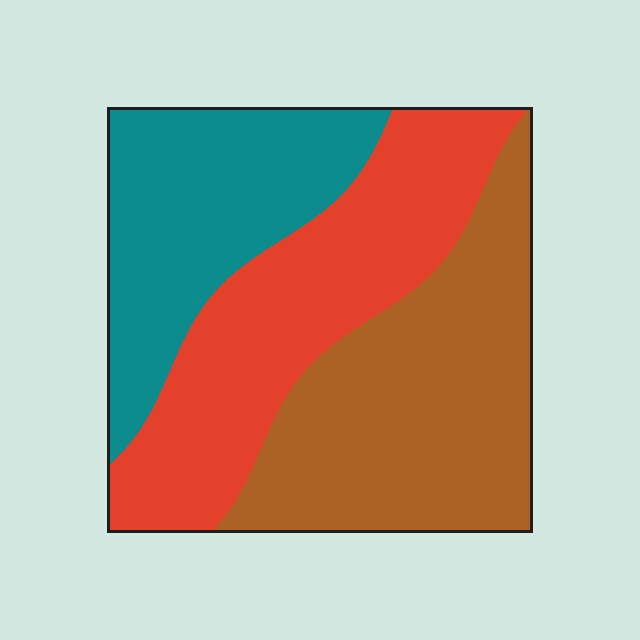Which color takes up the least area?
Teal, at roughly 25%.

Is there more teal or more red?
Red.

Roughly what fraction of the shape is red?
Red covers roughly 35% of the shape.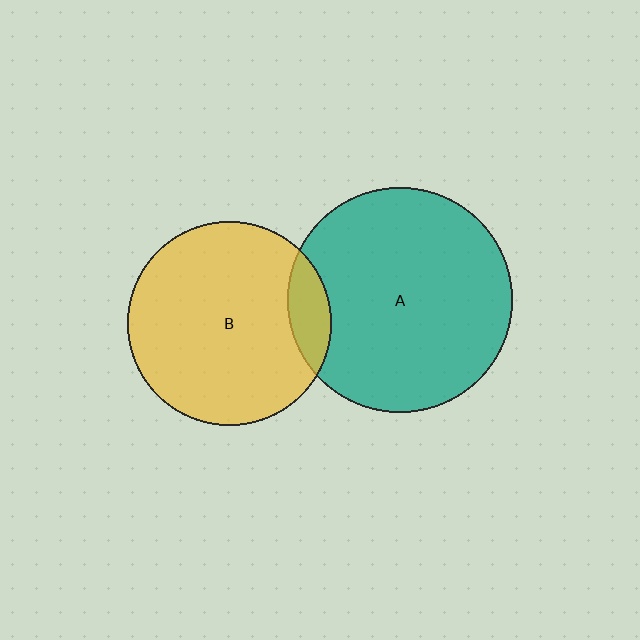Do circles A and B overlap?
Yes.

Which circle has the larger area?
Circle A (teal).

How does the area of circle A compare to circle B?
Approximately 1.2 times.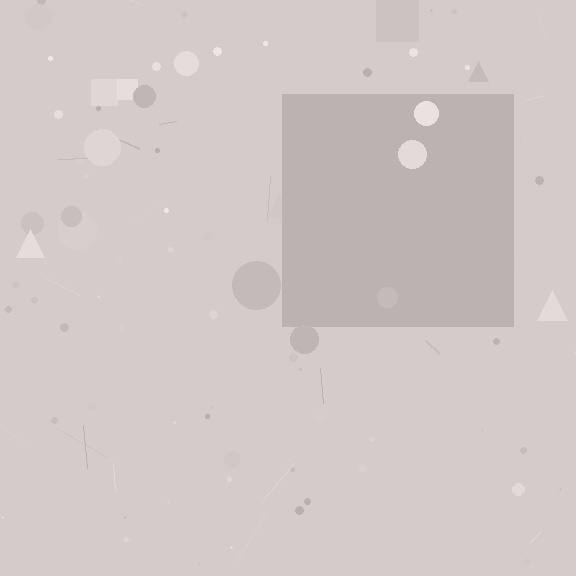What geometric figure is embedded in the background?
A square is embedded in the background.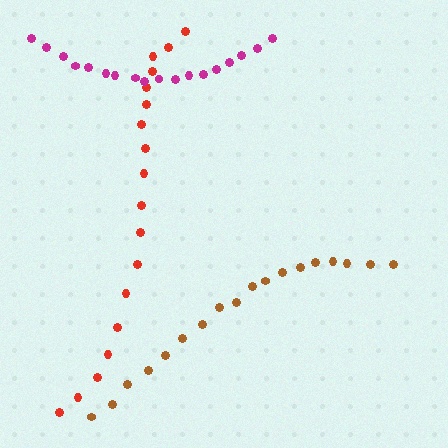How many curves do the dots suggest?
There are 3 distinct paths.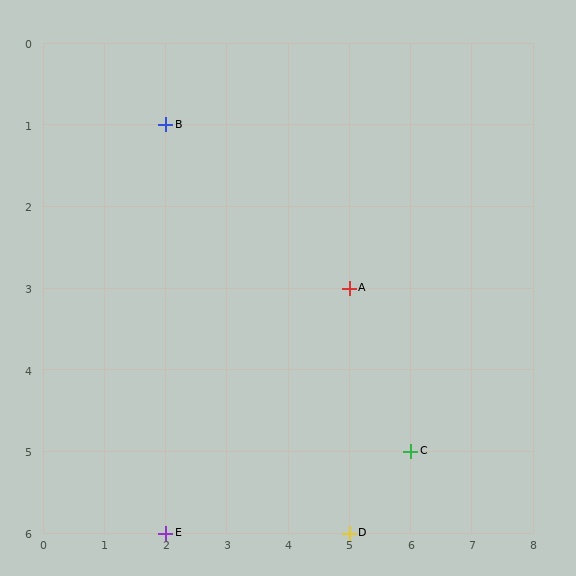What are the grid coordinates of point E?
Point E is at grid coordinates (2, 6).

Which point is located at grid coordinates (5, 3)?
Point A is at (5, 3).